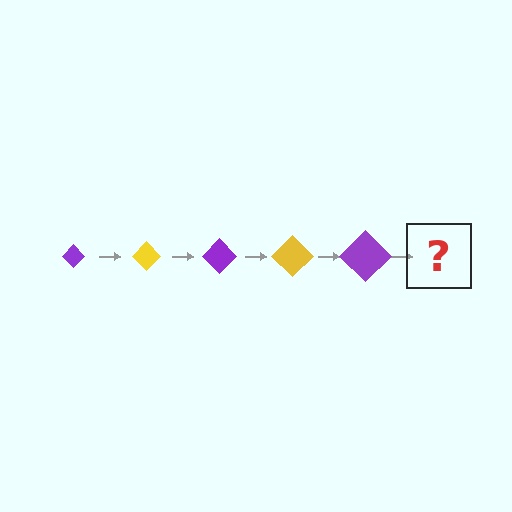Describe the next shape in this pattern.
It should be a yellow diamond, larger than the previous one.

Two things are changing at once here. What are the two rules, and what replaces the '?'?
The two rules are that the diamond grows larger each step and the color cycles through purple and yellow. The '?' should be a yellow diamond, larger than the previous one.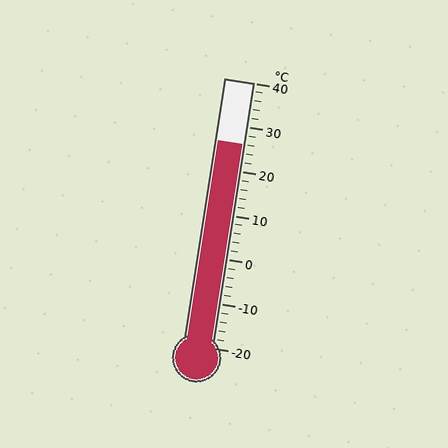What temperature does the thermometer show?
The thermometer shows approximately 26°C.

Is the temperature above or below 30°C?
The temperature is below 30°C.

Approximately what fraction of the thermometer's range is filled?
The thermometer is filled to approximately 75% of its range.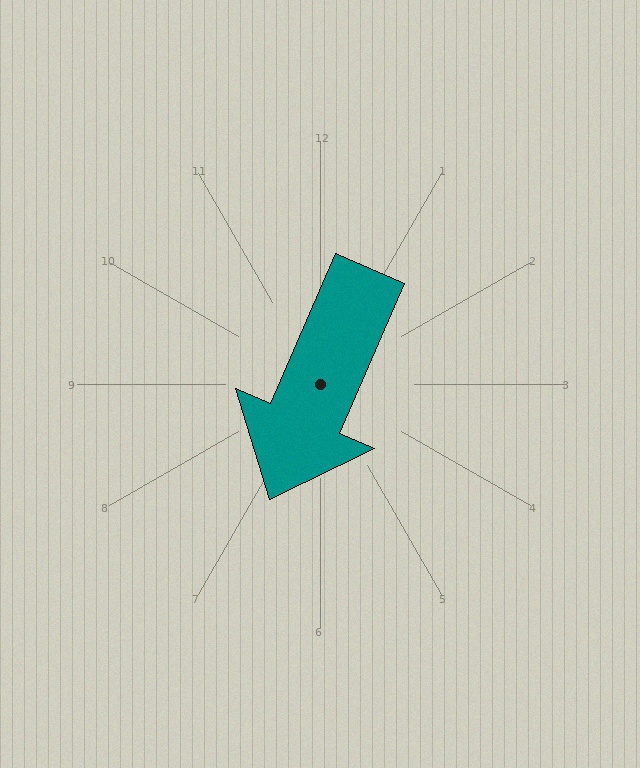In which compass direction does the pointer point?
Southwest.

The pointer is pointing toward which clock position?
Roughly 7 o'clock.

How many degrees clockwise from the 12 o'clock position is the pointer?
Approximately 204 degrees.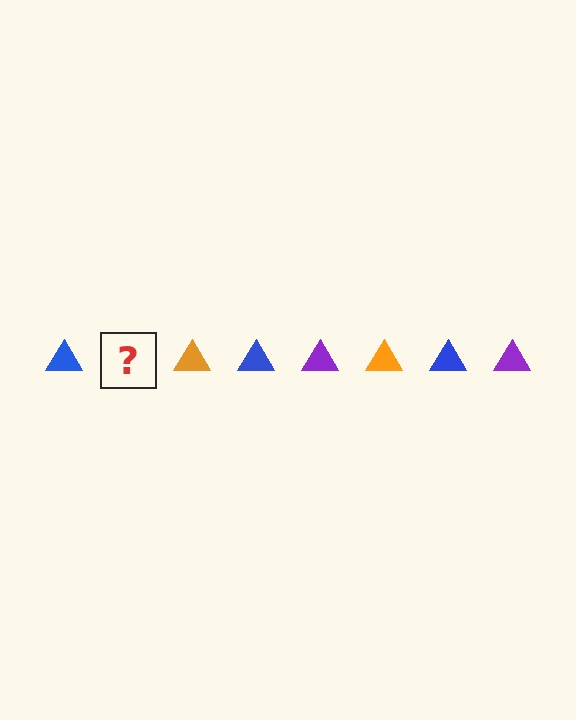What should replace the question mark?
The question mark should be replaced with a purple triangle.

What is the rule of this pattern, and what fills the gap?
The rule is that the pattern cycles through blue, purple, orange triangles. The gap should be filled with a purple triangle.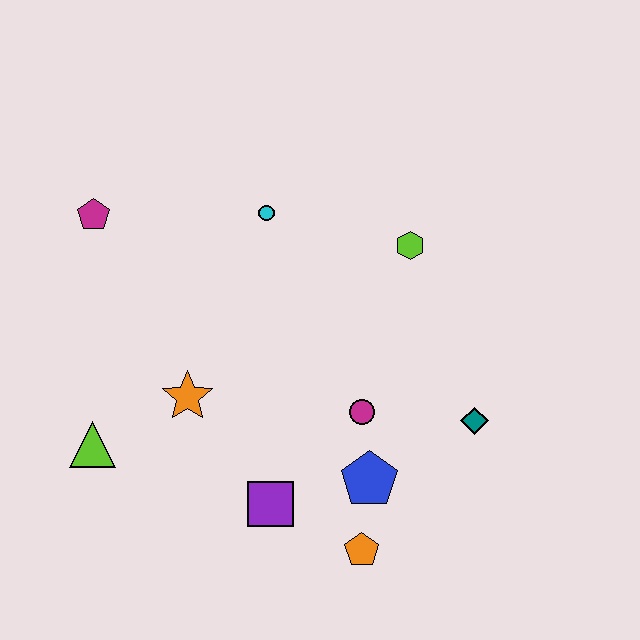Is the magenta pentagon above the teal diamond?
Yes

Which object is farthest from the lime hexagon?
The lime triangle is farthest from the lime hexagon.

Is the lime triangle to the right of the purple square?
No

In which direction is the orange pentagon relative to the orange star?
The orange pentagon is to the right of the orange star.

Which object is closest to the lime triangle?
The orange star is closest to the lime triangle.